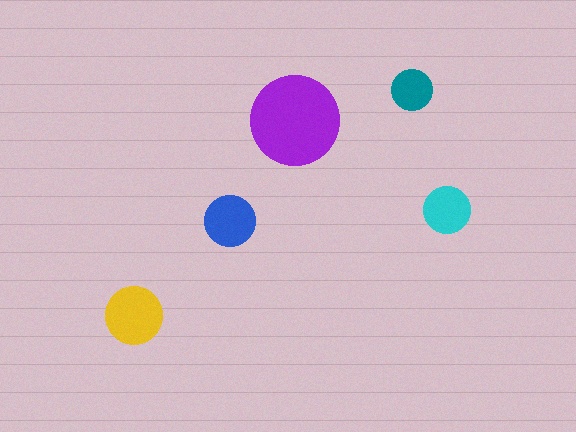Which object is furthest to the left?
The yellow circle is leftmost.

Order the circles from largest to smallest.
the purple one, the yellow one, the blue one, the cyan one, the teal one.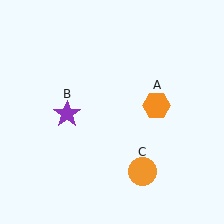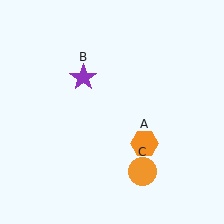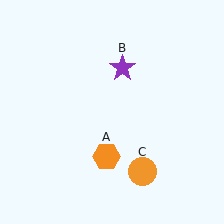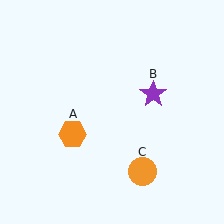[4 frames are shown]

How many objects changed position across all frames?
2 objects changed position: orange hexagon (object A), purple star (object B).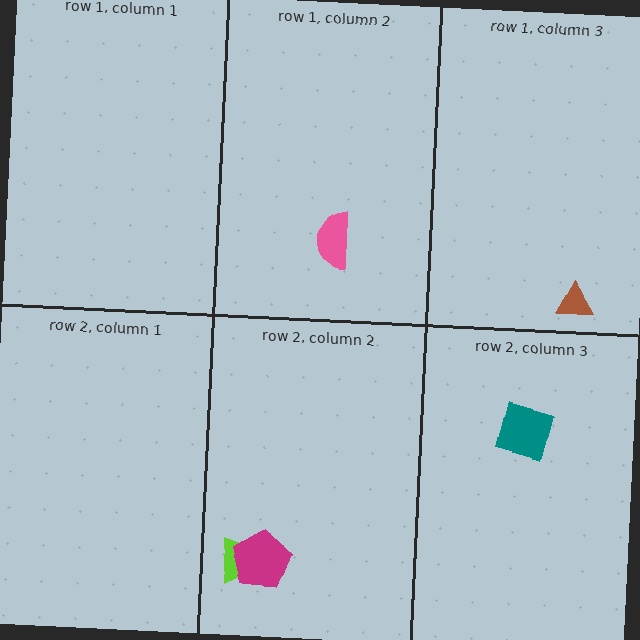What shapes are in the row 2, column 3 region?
The teal diamond.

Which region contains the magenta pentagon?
The row 2, column 2 region.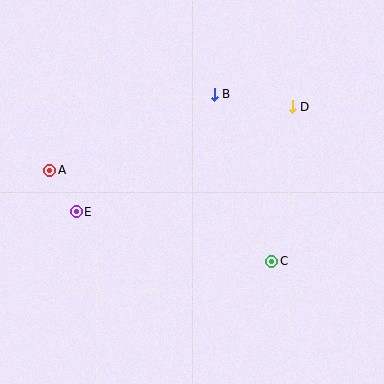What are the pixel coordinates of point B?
Point B is at (214, 94).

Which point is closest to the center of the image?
Point B at (214, 94) is closest to the center.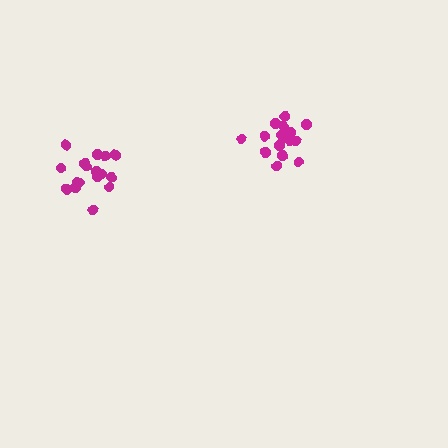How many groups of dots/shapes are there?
There are 2 groups.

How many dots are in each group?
Group 1: 17 dots, Group 2: 17 dots (34 total).